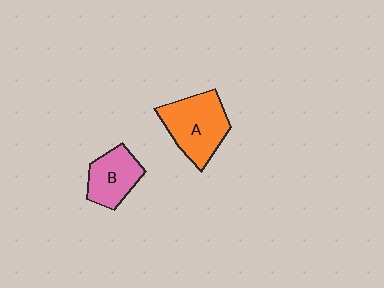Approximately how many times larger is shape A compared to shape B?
Approximately 1.4 times.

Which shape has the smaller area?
Shape B (pink).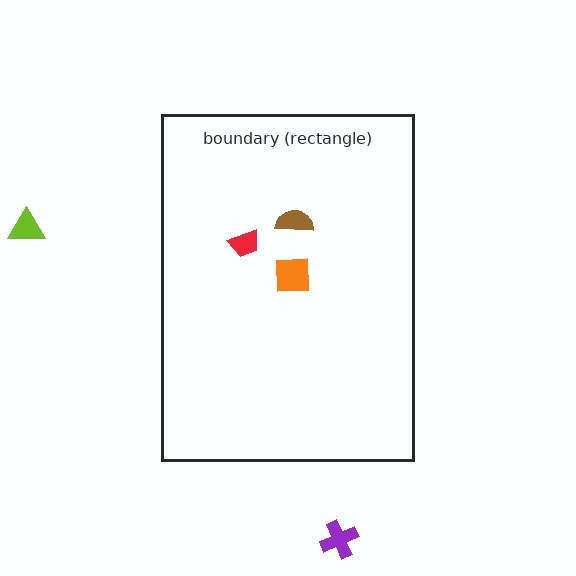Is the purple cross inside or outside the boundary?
Outside.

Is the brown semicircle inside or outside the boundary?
Inside.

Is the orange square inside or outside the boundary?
Inside.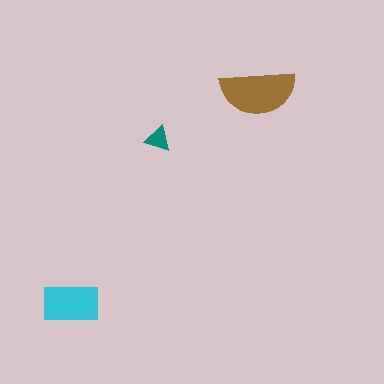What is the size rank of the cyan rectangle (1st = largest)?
2nd.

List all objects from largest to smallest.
The brown semicircle, the cyan rectangle, the teal triangle.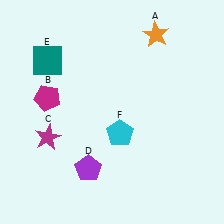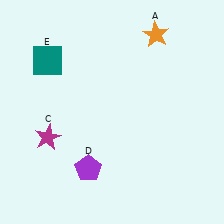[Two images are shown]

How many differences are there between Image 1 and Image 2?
There are 2 differences between the two images.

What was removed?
The cyan pentagon (F), the magenta pentagon (B) were removed in Image 2.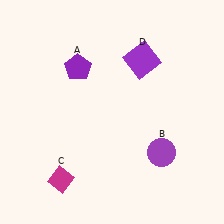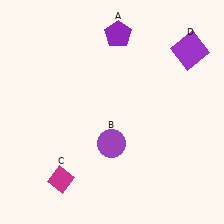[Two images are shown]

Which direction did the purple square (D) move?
The purple square (D) moved right.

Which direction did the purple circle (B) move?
The purple circle (B) moved left.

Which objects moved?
The objects that moved are: the purple pentagon (A), the purple circle (B), the purple square (D).